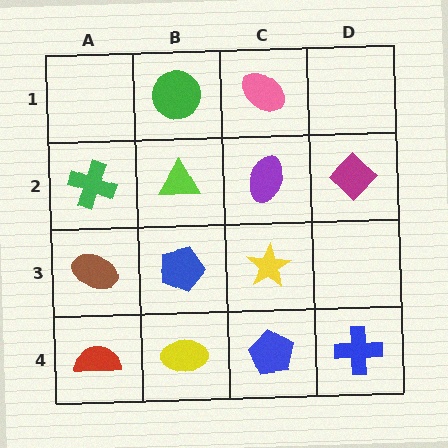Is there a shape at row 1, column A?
No, that cell is empty.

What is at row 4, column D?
A blue cross.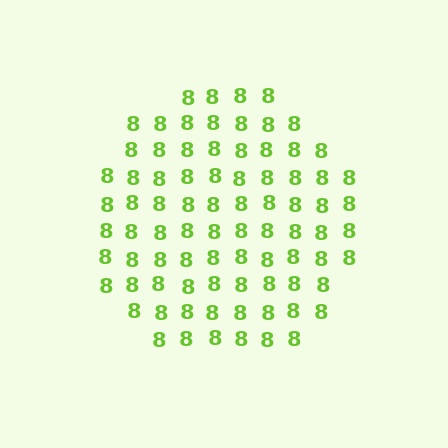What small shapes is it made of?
It is made of small digit 8's.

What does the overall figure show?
The overall figure shows a circle.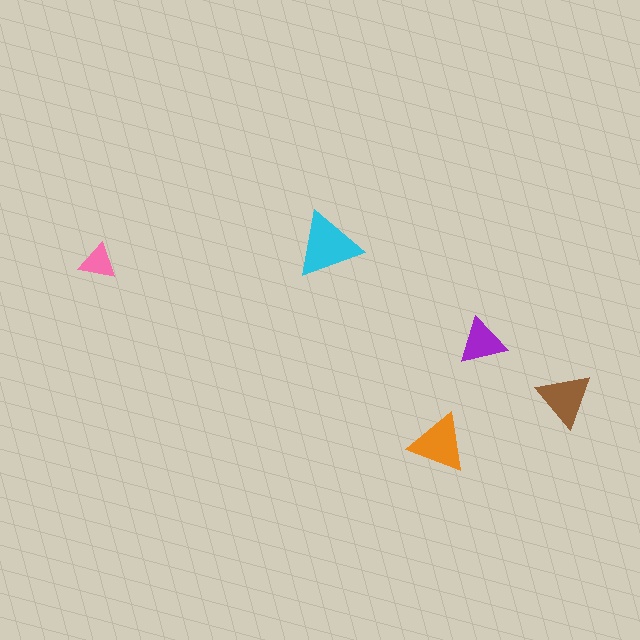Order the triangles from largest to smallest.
the cyan one, the orange one, the brown one, the purple one, the pink one.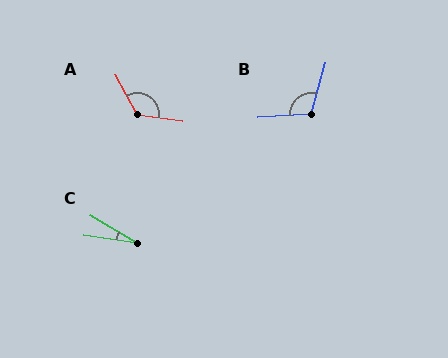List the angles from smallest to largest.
C (23°), B (108°), A (126°).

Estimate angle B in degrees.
Approximately 108 degrees.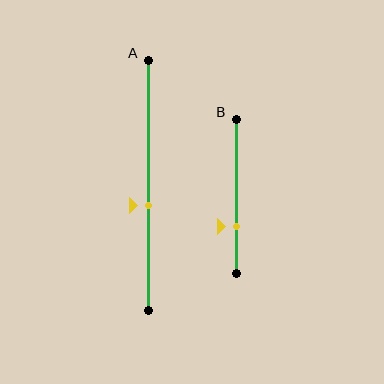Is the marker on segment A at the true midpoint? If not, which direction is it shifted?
No, the marker on segment A is shifted downward by about 8% of the segment length.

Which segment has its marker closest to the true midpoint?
Segment A has its marker closest to the true midpoint.